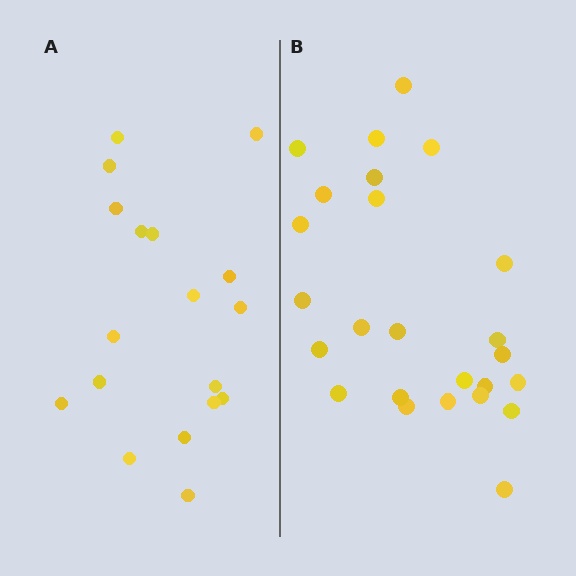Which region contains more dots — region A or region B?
Region B (the right region) has more dots.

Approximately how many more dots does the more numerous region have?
Region B has roughly 8 or so more dots than region A.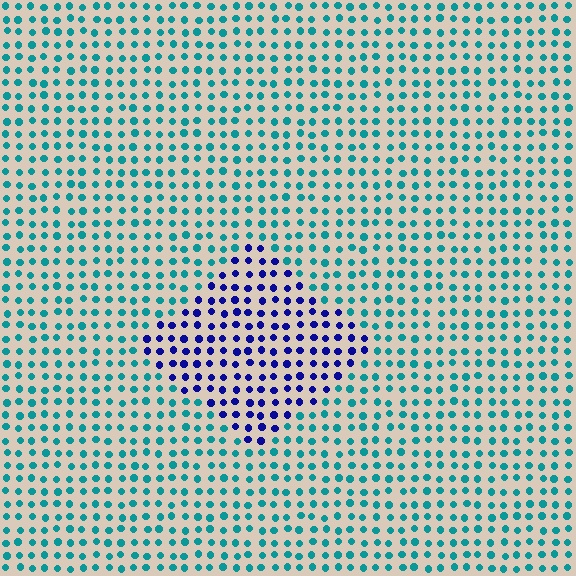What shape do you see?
I see a diamond.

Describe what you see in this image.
The image is filled with small teal elements in a uniform arrangement. A diamond-shaped region is visible where the elements are tinted to a slightly different hue, forming a subtle color boundary.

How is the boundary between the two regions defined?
The boundary is defined purely by a slight shift in hue (about 60 degrees). Spacing, size, and orientation are identical on both sides.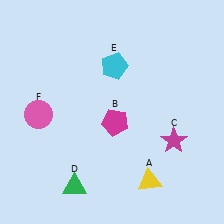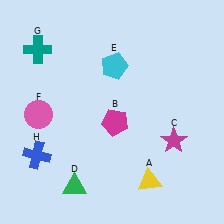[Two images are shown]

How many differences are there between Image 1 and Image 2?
There are 2 differences between the two images.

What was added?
A teal cross (G), a blue cross (H) were added in Image 2.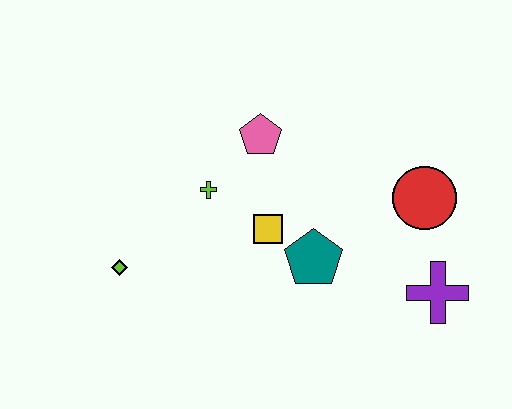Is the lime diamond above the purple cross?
Yes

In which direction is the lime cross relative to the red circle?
The lime cross is to the left of the red circle.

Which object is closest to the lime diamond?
The lime cross is closest to the lime diamond.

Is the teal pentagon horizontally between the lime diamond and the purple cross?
Yes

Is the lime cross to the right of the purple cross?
No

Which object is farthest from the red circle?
The lime diamond is farthest from the red circle.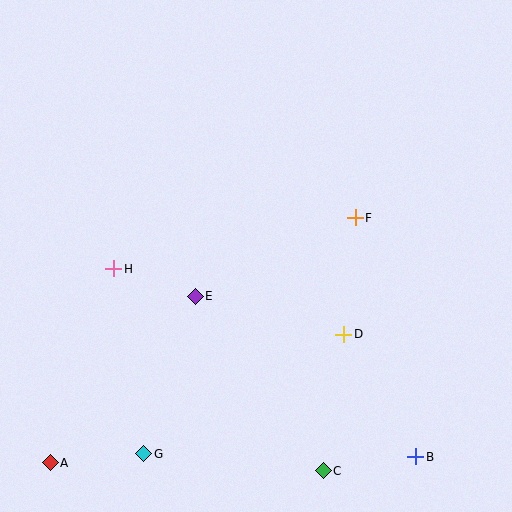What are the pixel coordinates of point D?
Point D is at (344, 334).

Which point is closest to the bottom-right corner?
Point B is closest to the bottom-right corner.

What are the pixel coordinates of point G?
Point G is at (144, 454).